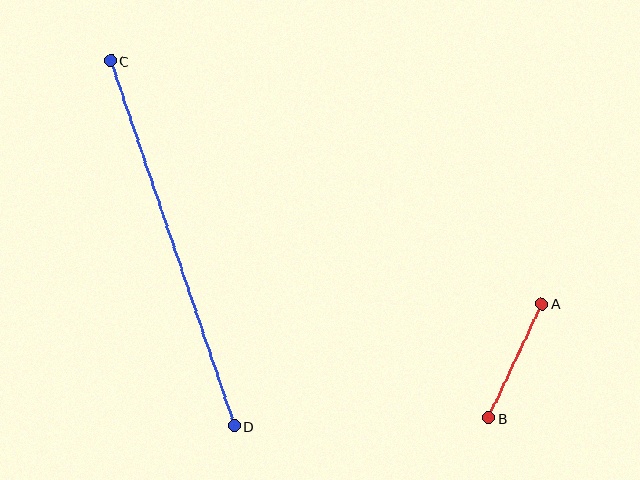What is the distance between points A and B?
The distance is approximately 126 pixels.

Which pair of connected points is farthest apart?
Points C and D are farthest apart.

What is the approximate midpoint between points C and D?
The midpoint is at approximately (173, 243) pixels.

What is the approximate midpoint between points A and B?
The midpoint is at approximately (515, 361) pixels.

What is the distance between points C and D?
The distance is approximately 386 pixels.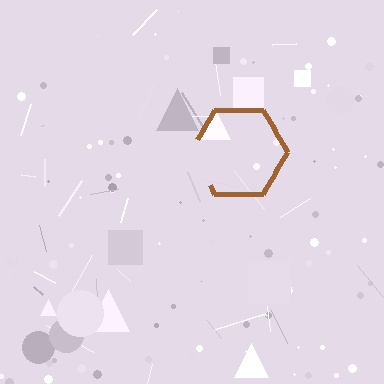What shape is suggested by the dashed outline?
The dashed outline suggests a hexagon.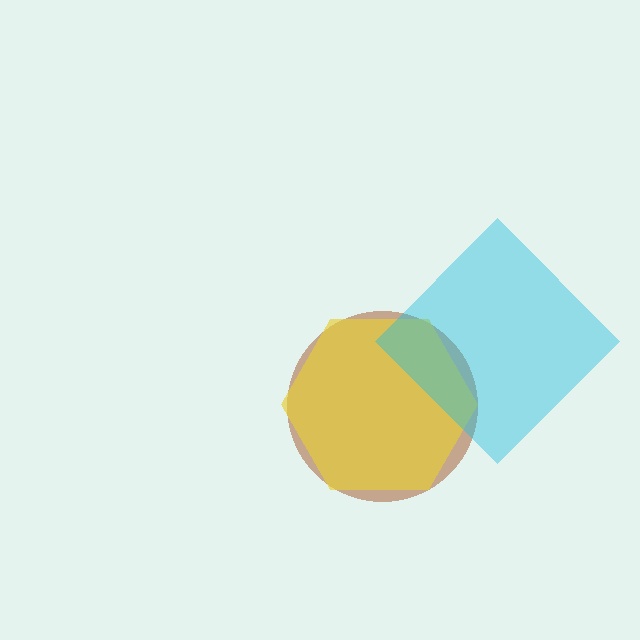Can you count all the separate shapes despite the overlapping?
Yes, there are 3 separate shapes.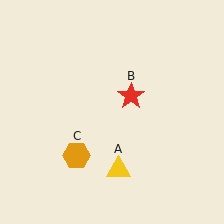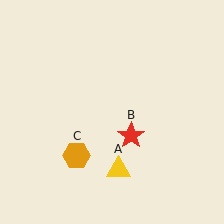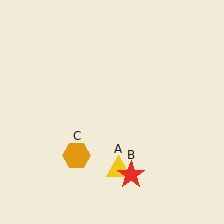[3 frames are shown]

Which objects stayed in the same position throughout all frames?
Yellow triangle (object A) and orange hexagon (object C) remained stationary.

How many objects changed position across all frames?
1 object changed position: red star (object B).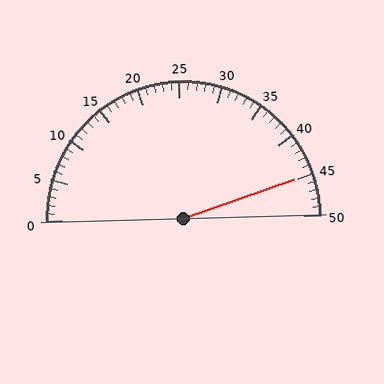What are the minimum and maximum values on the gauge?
The gauge ranges from 0 to 50.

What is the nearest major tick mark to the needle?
The nearest major tick mark is 45.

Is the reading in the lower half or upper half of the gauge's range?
The reading is in the upper half of the range (0 to 50).